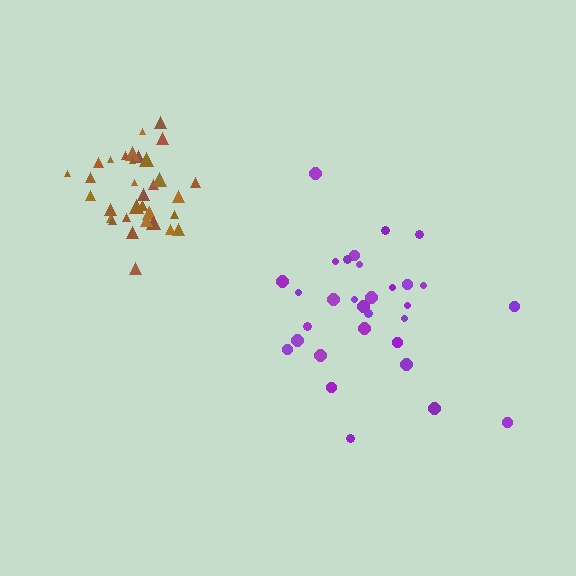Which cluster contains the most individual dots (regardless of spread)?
Brown (35).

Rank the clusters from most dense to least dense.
brown, purple.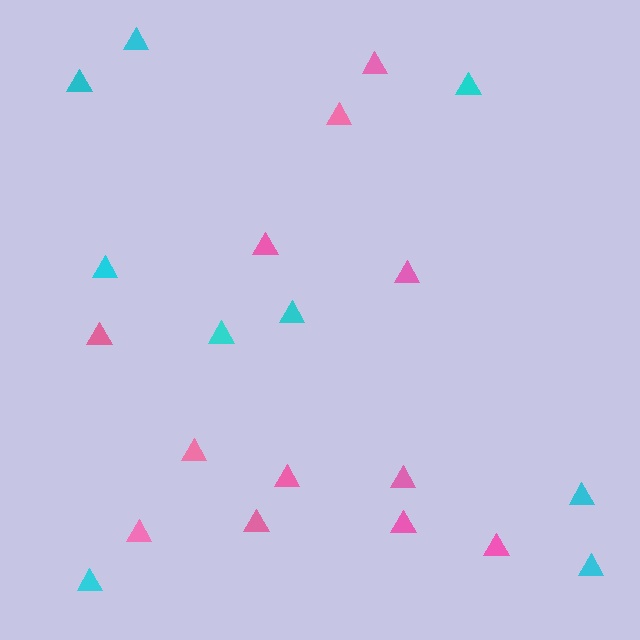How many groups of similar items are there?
There are 2 groups: one group of cyan triangles (9) and one group of pink triangles (12).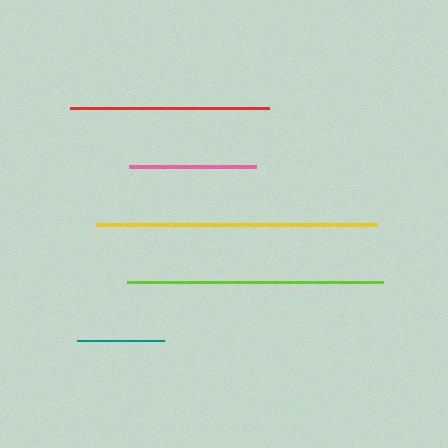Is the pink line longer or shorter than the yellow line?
The yellow line is longer than the pink line.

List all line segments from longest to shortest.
From longest to shortest: yellow, lime, red, pink, teal.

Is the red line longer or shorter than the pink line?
The red line is longer than the pink line.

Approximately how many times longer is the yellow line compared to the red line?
The yellow line is approximately 1.4 times the length of the red line.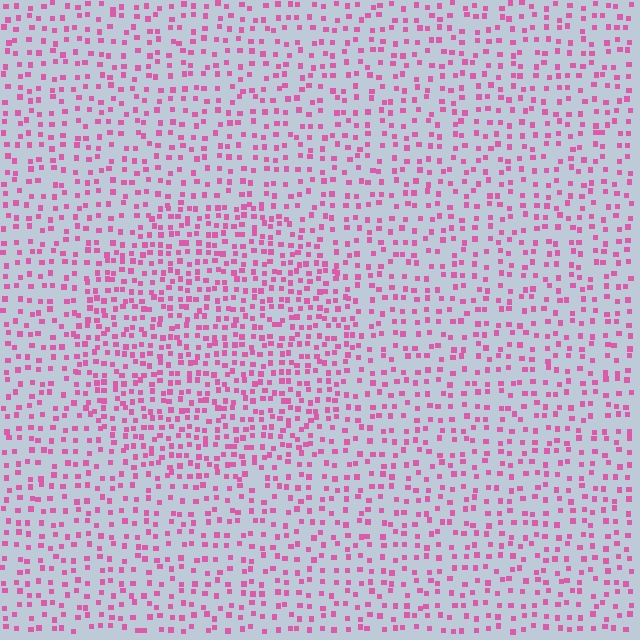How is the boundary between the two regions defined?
The boundary is defined by a change in element density (approximately 1.6x ratio). All elements are the same color, size, and shape.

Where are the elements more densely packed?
The elements are more densely packed inside the circle boundary.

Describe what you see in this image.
The image contains small pink elements arranged at two different densities. A circle-shaped region is visible where the elements are more densely packed than the surrounding area.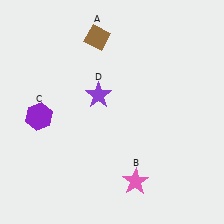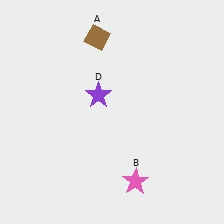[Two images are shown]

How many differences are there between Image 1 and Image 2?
There is 1 difference between the two images.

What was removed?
The purple hexagon (C) was removed in Image 2.